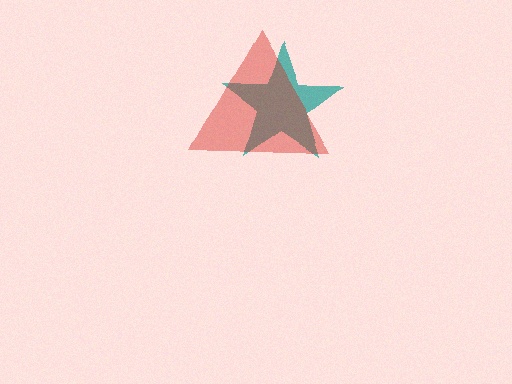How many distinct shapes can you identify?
There are 2 distinct shapes: a teal star, a red triangle.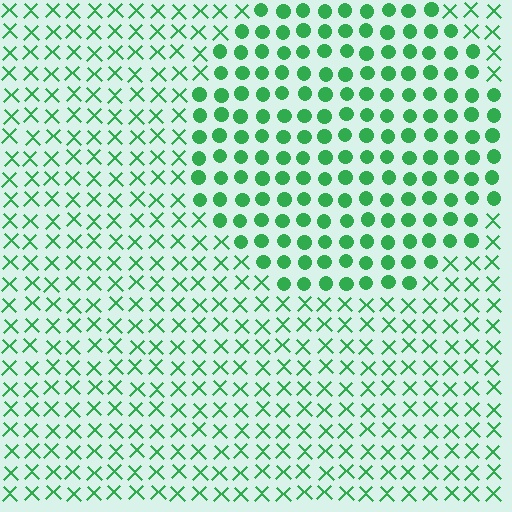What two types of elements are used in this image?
The image uses circles inside the circle region and X marks outside it.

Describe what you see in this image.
The image is filled with small green elements arranged in a uniform grid. A circle-shaped region contains circles, while the surrounding area contains X marks. The boundary is defined purely by the change in element shape.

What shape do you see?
I see a circle.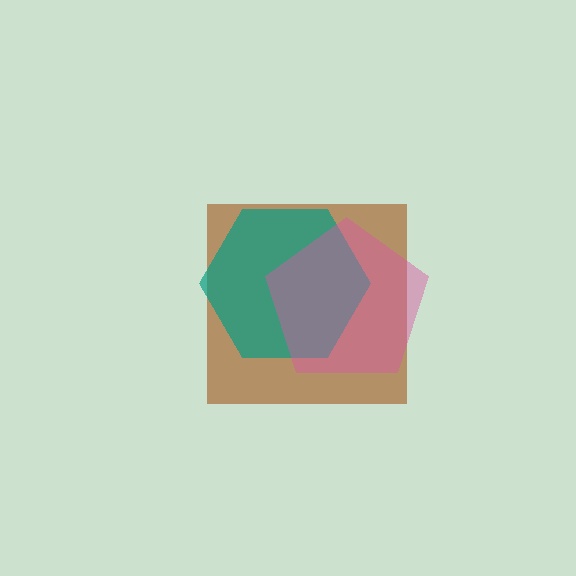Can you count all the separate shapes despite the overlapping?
Yes, there are 3 separate shapes.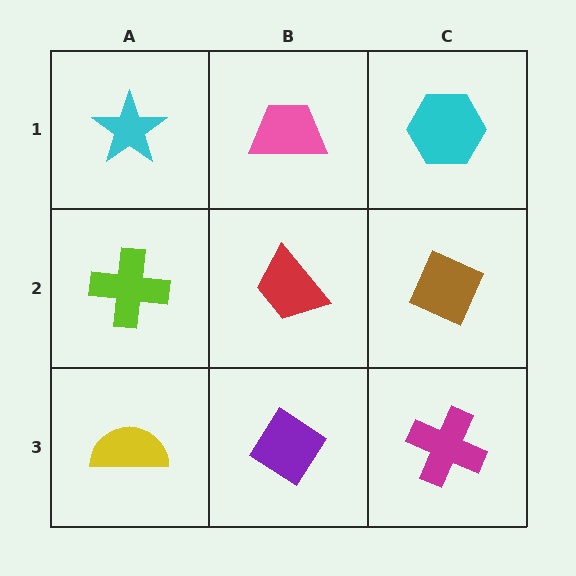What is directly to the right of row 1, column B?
A cyan hexagon.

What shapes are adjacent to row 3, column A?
A lime cross (row 2, column A), a purple diamond (row 3, column B).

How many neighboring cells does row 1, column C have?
2.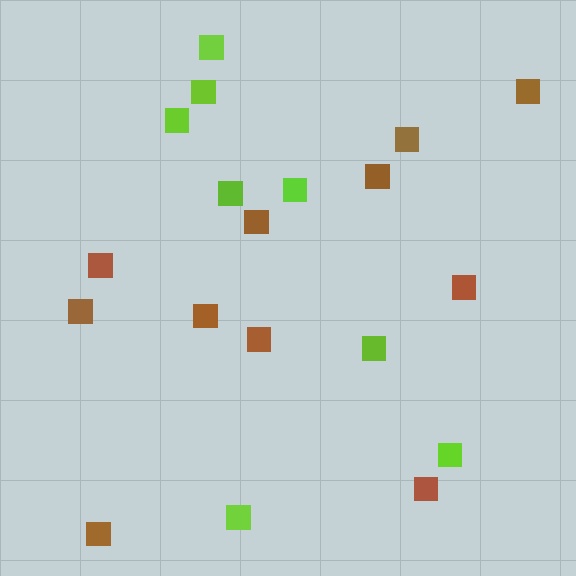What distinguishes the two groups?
There are 2 groups: one group of brown squares (11) and one group of lime squares (8).